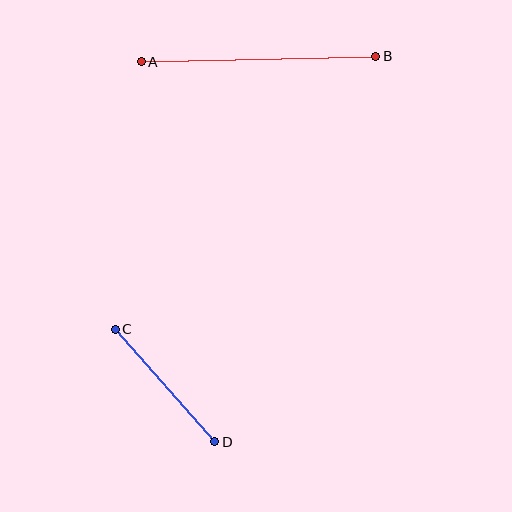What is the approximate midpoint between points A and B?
The midpoint is at approximately (258, 59) pixels.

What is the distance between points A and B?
The distance is approximately 235 pixels.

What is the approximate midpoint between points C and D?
The midpoint is at approximately (165, 386) pixels.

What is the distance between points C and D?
The distance is approximately 150 pixels.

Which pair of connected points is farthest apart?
Points A and B are farthest apart.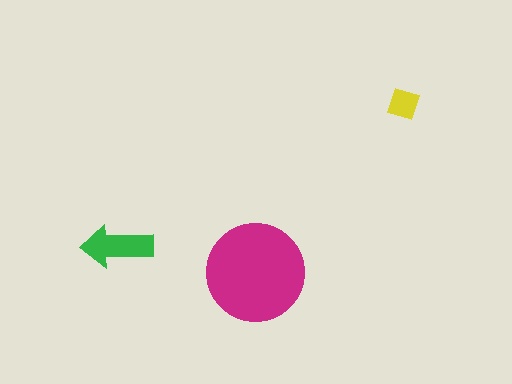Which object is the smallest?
The yellow diamond.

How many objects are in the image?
There are 3 objects in the image.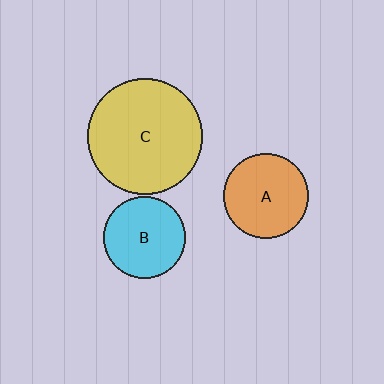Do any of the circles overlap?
No, none of the circles overlap.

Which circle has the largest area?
Circle C (yellow).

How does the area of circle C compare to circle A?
Approximately 1.8 times.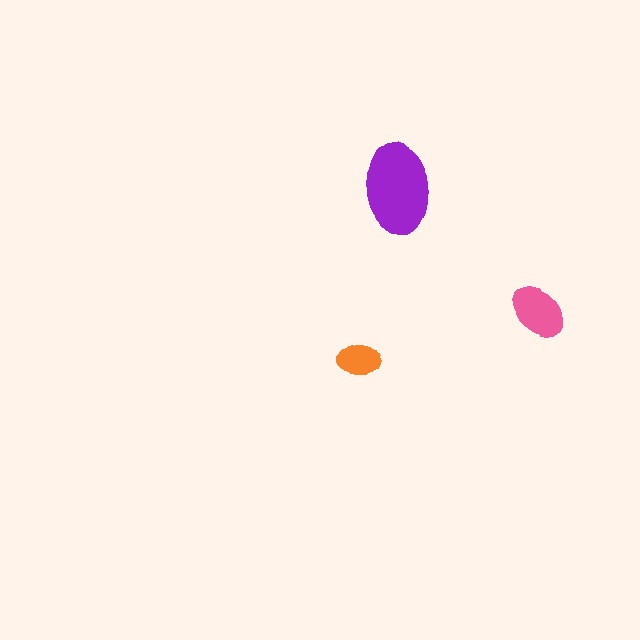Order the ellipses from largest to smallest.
the purple one, the pink one, the orange one.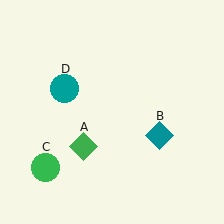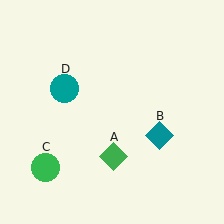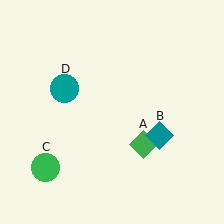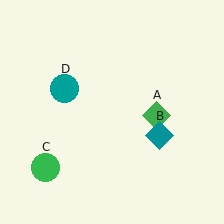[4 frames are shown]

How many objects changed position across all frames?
1 object changed position: green diamond (object A).